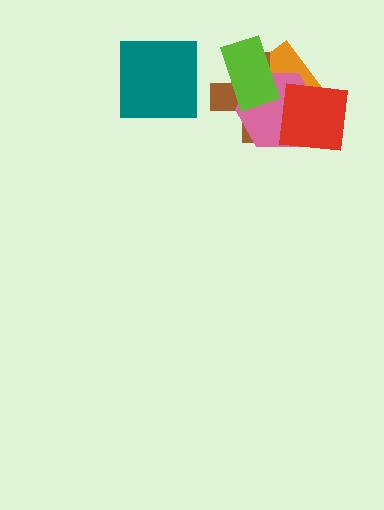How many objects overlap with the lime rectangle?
3 objects overlap with the lime rectangle.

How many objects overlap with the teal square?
0 objects overlap with the teal square.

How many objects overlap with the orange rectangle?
4 objects overlap with the orange rectangle.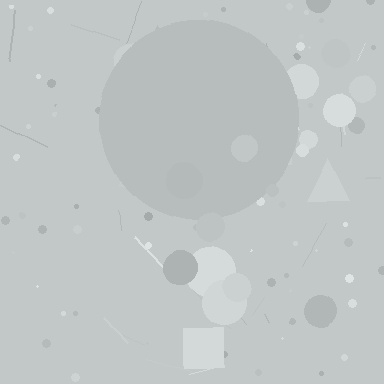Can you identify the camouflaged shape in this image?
The camouflaged shape is a circle.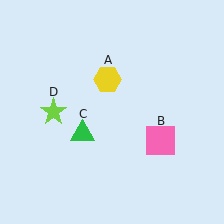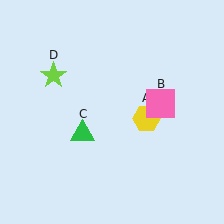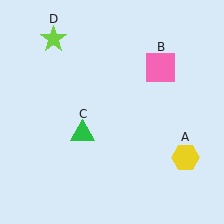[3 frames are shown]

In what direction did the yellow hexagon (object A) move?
The yellow hexagon (object A) moved down and to the right.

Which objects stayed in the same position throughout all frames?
Green triangle (object C) remained stationary.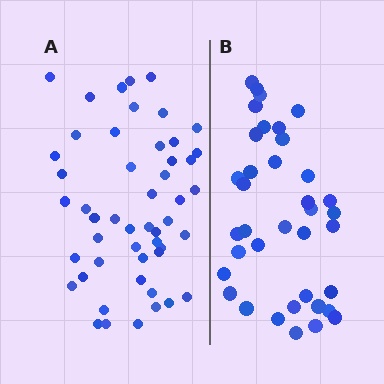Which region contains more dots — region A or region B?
Region A (the left region) has more dots.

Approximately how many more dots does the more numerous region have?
Region A has approximately 15 more dots than region B.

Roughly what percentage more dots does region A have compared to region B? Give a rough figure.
About 35% more.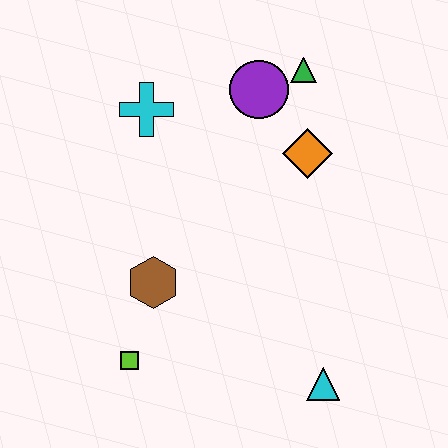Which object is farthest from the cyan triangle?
The cyan cross is farthest from the cyan triangle.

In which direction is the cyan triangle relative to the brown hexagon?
The cyan triangle is to the right of the brown hexagon.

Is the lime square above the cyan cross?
No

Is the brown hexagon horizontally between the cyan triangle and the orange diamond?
No